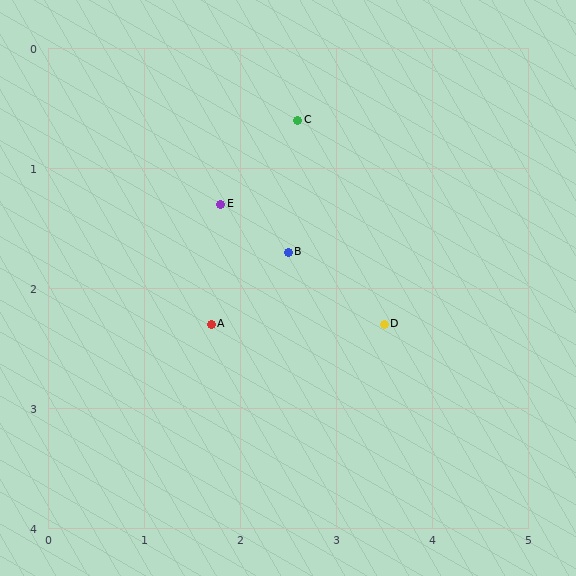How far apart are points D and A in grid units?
Points D and A are about 1.8 grid units apart.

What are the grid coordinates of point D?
Point D is at approximately (3.5, 2.3).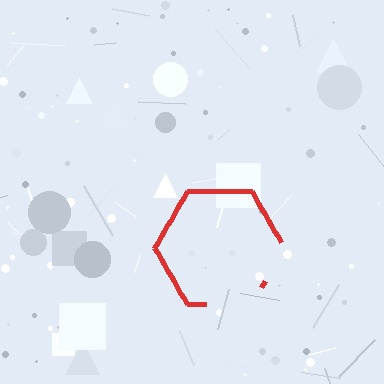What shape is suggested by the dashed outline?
The dashed outline suggests a hexagon.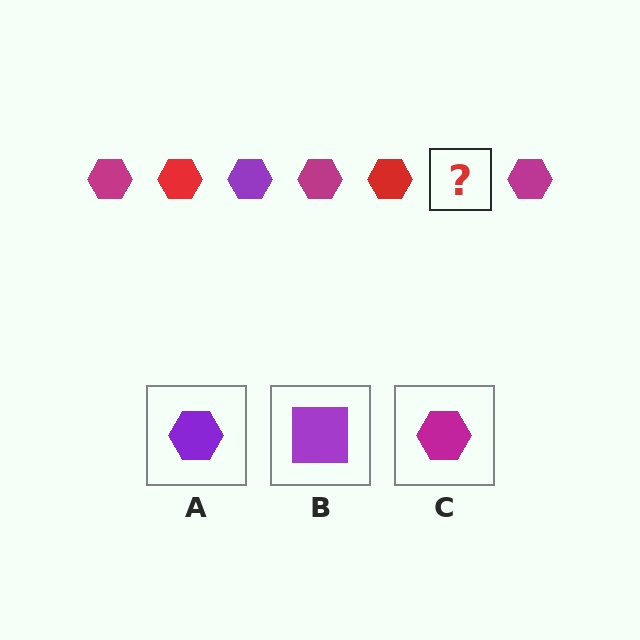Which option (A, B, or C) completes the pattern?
A.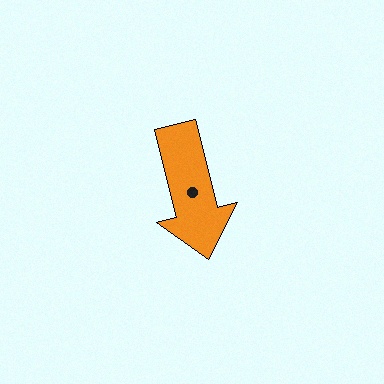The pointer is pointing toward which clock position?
Roughly 6 o'clock.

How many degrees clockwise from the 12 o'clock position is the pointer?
Approximately 166 degrees.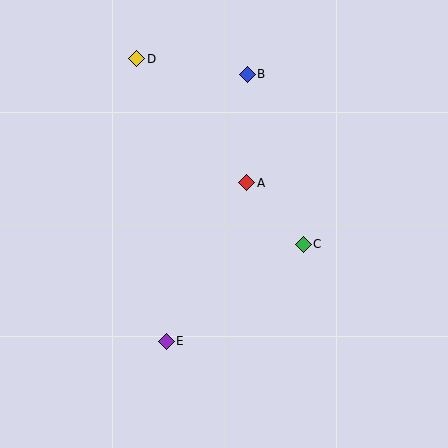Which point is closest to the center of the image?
Point A at (247, 183) is closest to the center.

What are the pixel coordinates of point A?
Point A is at (247, 183).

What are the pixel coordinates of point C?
Point C is at (303, 244).